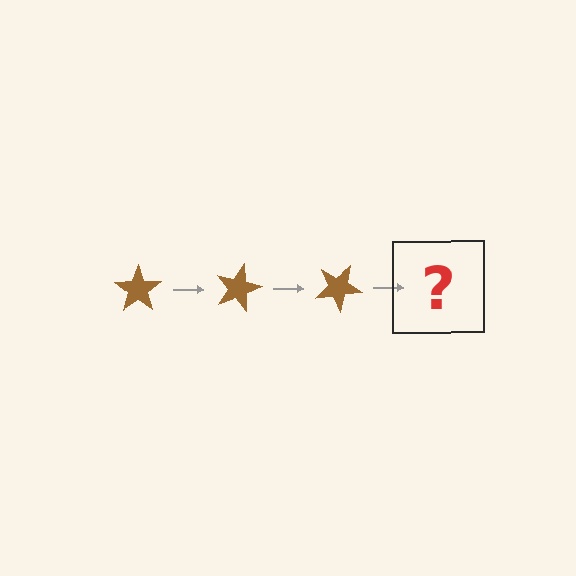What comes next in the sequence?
The next element should be a brown star rotated 45 degrees.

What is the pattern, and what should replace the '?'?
The pattern is that the star rotates 15 degrees each step. The '?' should be a brown star rotated 45 degrees.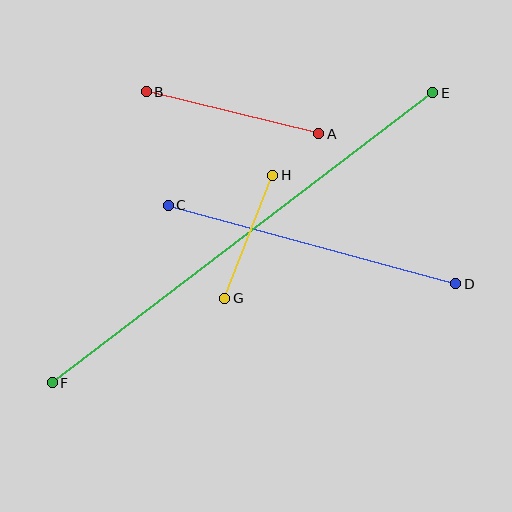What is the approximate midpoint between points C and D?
The midpoint is at approximately (312, 244) pixels.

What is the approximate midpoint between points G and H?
The midpoint is at approximately (249, 237) pixels.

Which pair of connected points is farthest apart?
Points E and F are farthest apart.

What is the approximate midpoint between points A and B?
The midpoint is at approximately (232, 113) pixels.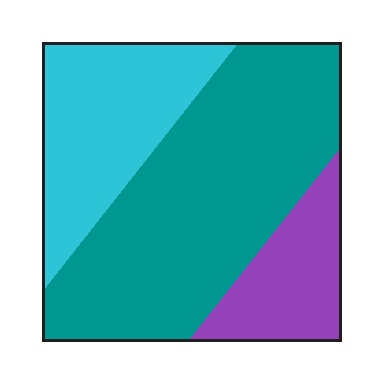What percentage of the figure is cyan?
Cyan covers roughly 25% of the figure.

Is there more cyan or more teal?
Teal.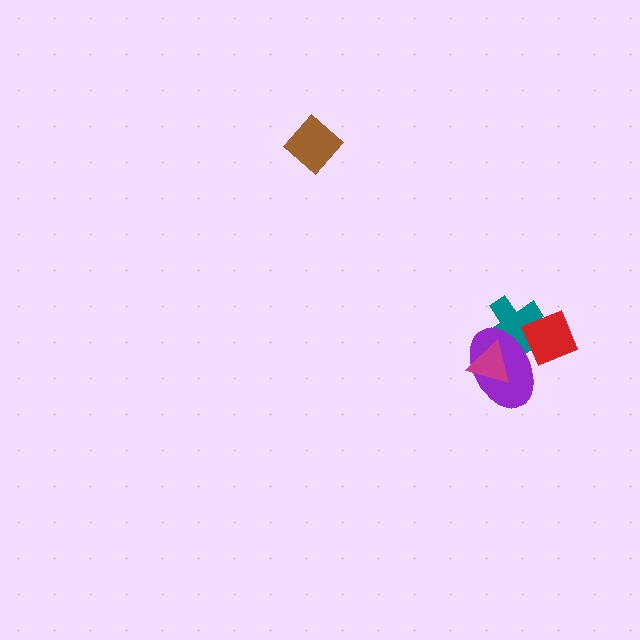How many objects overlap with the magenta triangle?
2 objects overlap with the magenta triangle.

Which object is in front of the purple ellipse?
The magenta triangle is in front of the purple ellipse.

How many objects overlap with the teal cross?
3 objects overlap with the teal cross.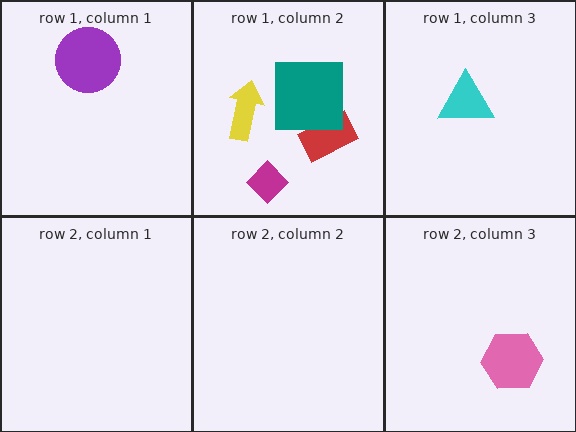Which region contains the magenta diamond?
The row 1, column 2 region.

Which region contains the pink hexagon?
The row 2, column 3 region.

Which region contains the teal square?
The row 1, column 2 region.